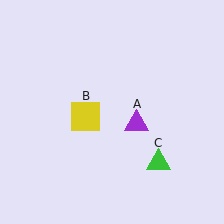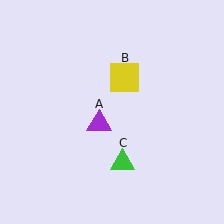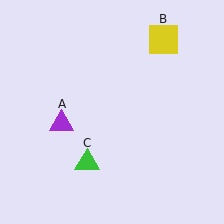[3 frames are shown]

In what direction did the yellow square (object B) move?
The yellow square (object B) moved up and to the right.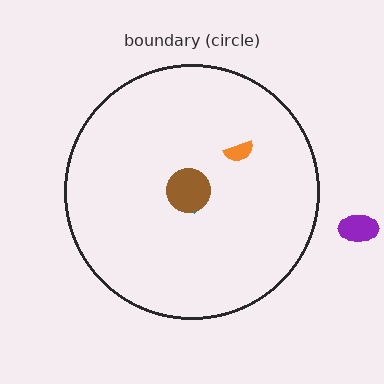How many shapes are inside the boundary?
3 inside, 1 outside.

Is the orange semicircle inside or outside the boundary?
Inside.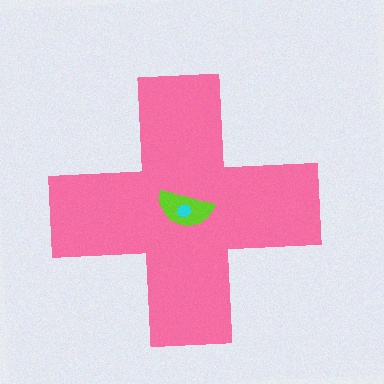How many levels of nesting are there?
3.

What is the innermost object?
The cyan pentagon.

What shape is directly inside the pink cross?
The lime semicircle.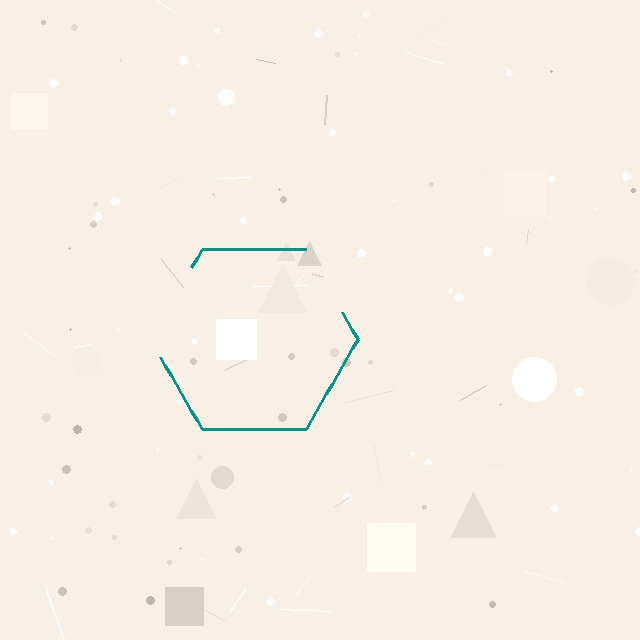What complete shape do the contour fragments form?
The contour fragments form a hexagon.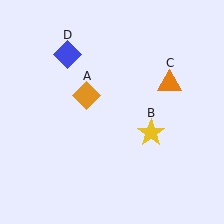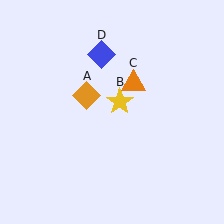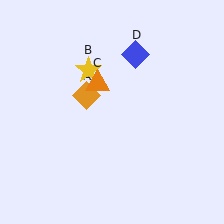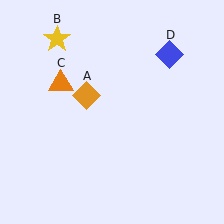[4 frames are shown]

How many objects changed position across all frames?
3 objects changed position: yellow star (object B), orange triangle (object C), blue diamond (object D).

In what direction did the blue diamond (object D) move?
The blue diamond (object D) moved right.